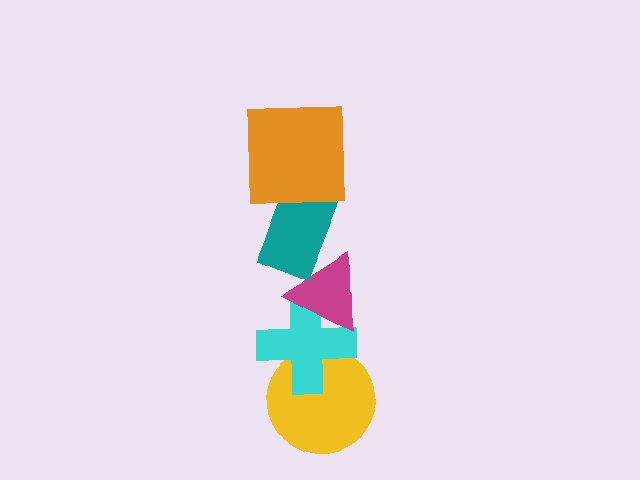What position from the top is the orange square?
The orange square is 1st from the top.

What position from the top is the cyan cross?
The cyan cross is 4th from the top.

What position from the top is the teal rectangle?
The teal rectangle is 2nd from the top.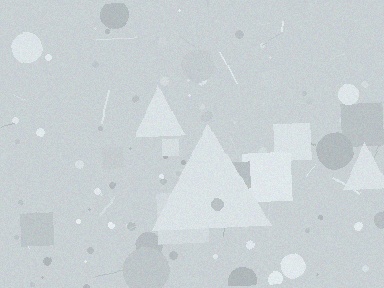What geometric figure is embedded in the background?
A triangle is embedded in the background.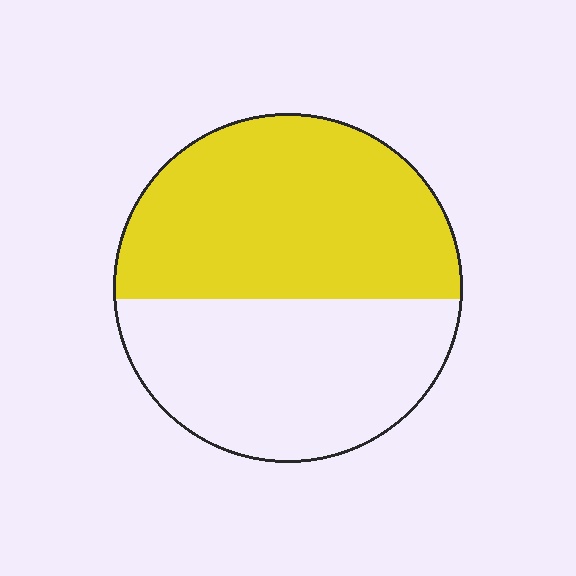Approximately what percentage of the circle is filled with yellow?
Approximately 55%.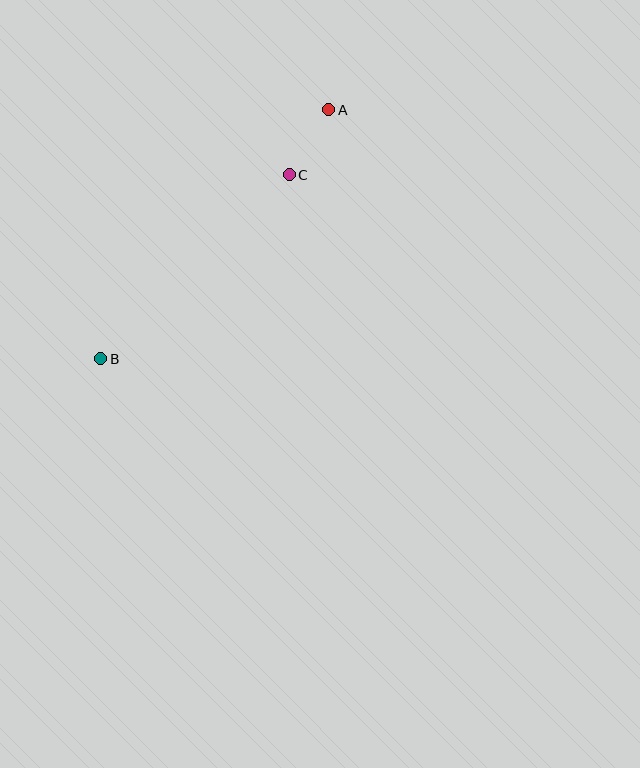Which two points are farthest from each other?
Points A and B are farthest from each other.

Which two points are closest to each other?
Points A and C are closest to each other.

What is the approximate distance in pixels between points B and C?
The distance between B and C is approximately 264 pixels.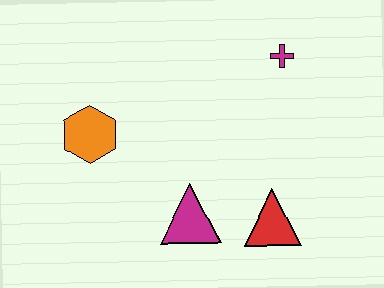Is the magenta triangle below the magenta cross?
Yes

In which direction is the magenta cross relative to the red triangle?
The magenta cross is above the red triangle.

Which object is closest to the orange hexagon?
The magenta triangle is closest to the orange hexagon.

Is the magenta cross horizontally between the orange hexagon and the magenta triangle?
No